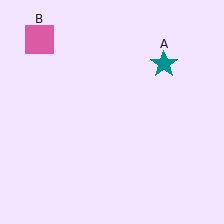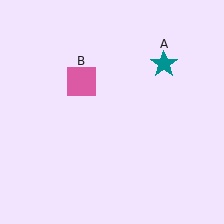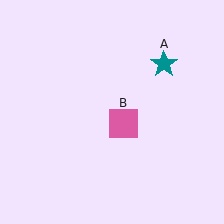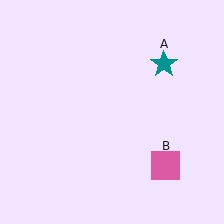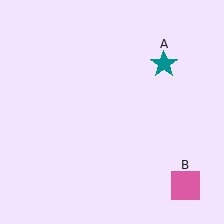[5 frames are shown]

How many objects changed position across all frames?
1 object changed position: pink square (object B).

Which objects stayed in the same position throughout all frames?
Teal star (object A) remained stationary.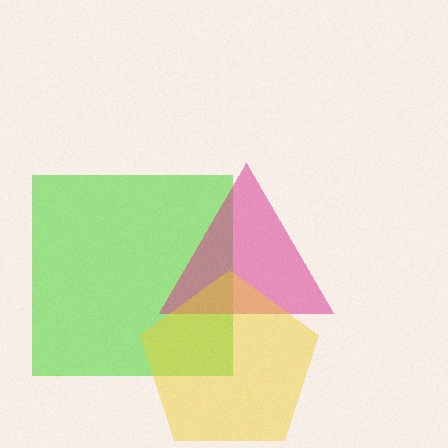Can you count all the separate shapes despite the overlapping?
Yes, there are 3 separate shapes.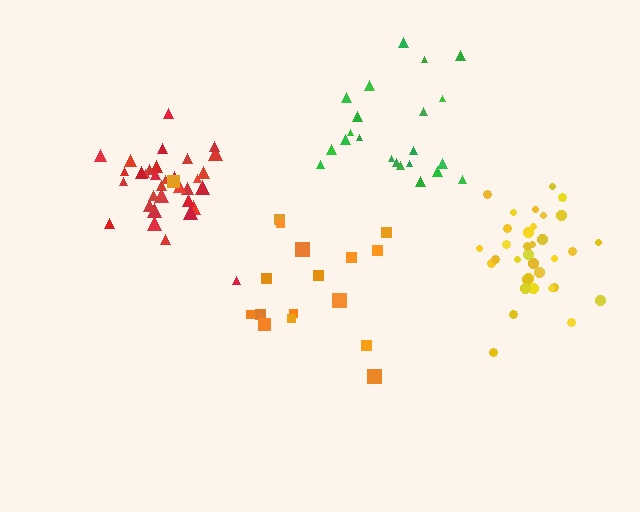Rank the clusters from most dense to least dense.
yellow, red, green, orange.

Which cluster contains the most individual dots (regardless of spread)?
Yellow (34).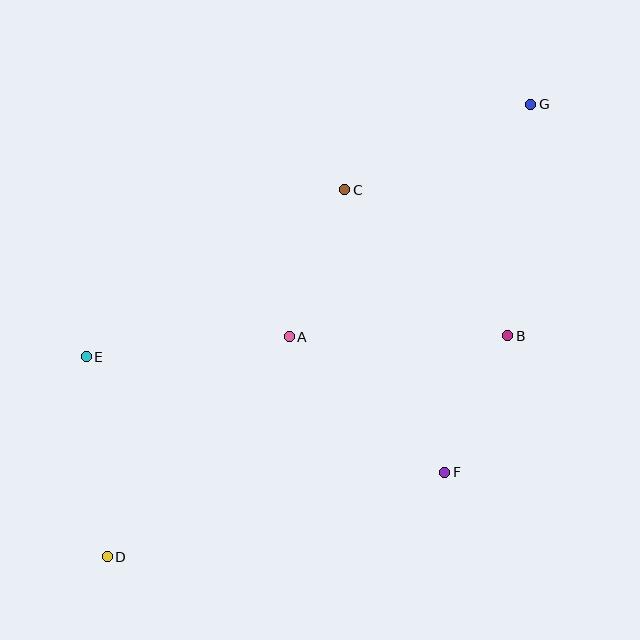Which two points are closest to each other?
Points B and F are closest to each other.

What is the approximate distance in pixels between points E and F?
The distance between E and F is approximately 376 pixels.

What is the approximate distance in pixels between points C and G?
The distance between C and G is approximately 205 pixels.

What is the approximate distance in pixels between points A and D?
The distance between A and D is approximately 286 pixels.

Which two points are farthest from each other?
Points D and G are farthest from each other.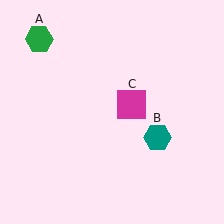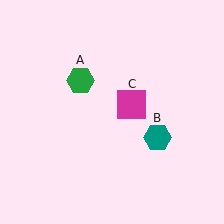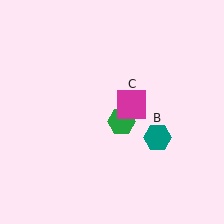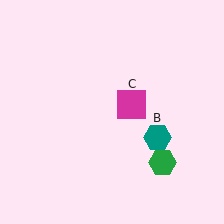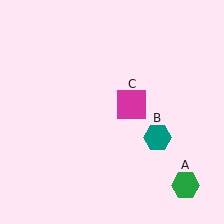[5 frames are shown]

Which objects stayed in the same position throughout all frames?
Teal hexagon (object B) and magenta square (object C) remained stationary.